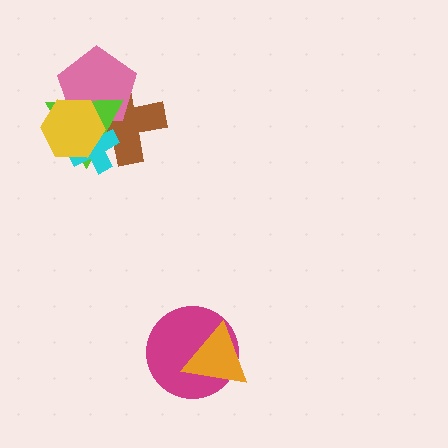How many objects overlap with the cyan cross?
3 objects overlap with the cyan cross.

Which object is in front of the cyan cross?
The yellow hexagon is in front of the cyan cross.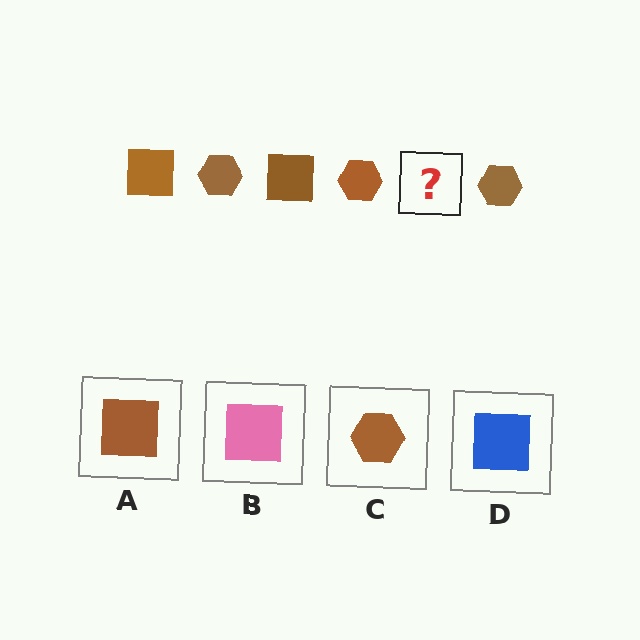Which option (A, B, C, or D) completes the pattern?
A.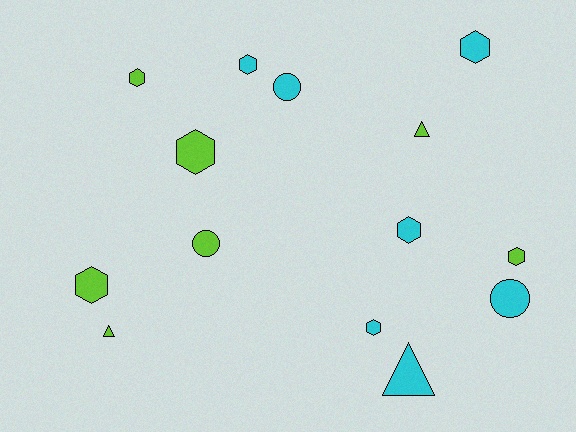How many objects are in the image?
There are 14 objects.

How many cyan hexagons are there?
There are 4 cyan hexagons.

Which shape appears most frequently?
Hexagon, with 8 objects.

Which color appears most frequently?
Lime, with 7 objects.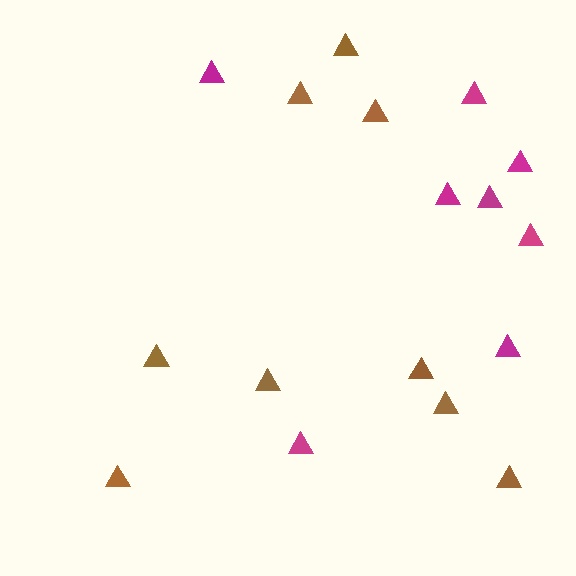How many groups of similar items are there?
There are 2 groups: one group of magenta triangles (8) and one group of brown triangles (9).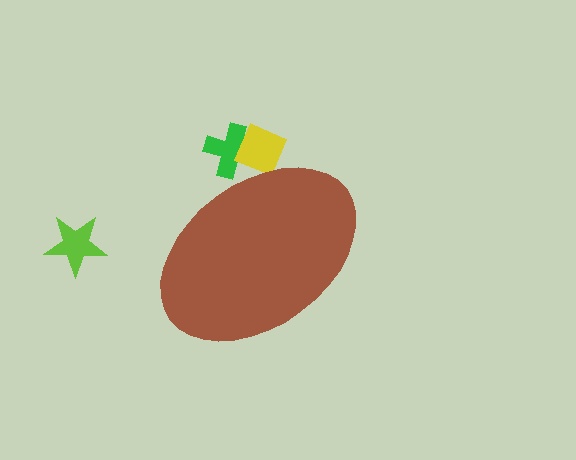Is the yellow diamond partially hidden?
Yes, the yellow diamond is partially hidden behind the brown ellipse.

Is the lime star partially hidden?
No, the lime star is fully visible.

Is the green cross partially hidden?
Yes, the green cross is partially hidden behind the brown ellipse.